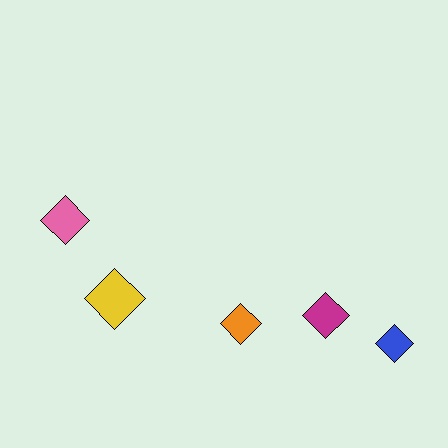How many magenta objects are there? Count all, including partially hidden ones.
There is 1 magenta object.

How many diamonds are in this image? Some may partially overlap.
There are 5 diamonds.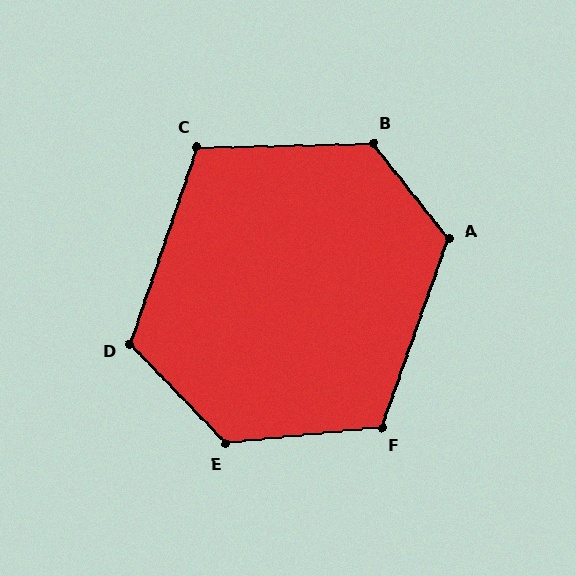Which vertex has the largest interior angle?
E, at approximately 128 degrees.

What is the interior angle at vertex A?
Approximately 122 degrees (obtuse).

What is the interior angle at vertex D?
Approximately 117 degrees (obtuse).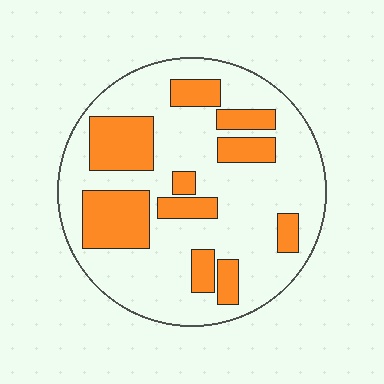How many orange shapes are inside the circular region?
10.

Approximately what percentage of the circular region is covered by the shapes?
Approximately 30%.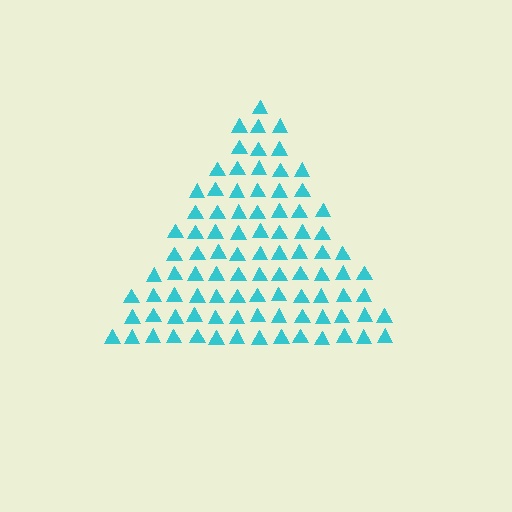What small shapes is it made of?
It is made of small triangles.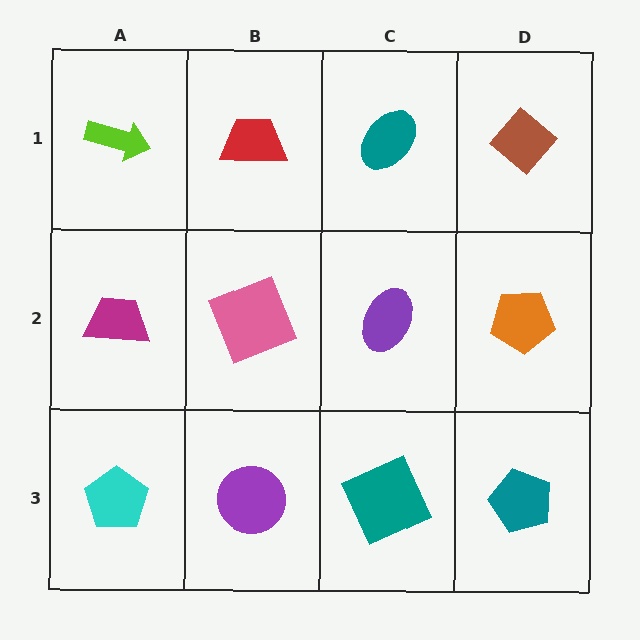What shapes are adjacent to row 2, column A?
A lime arrow (row 1, column A), a cyan pentagon (row 3, column A), a pink square (row 2, column B).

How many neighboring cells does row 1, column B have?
3.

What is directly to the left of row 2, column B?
A magenta trapezoid.